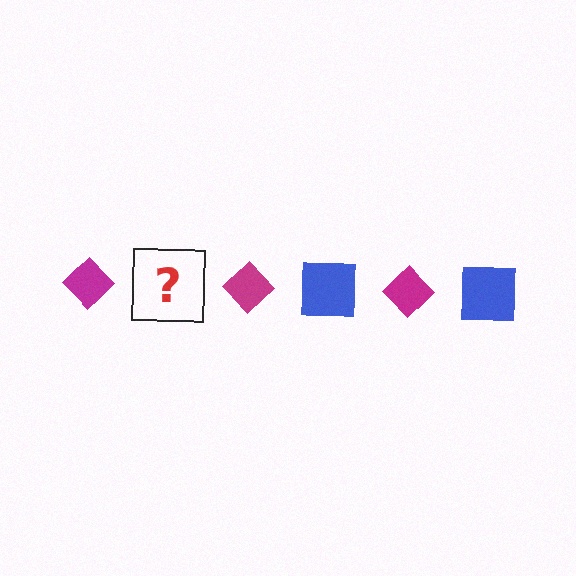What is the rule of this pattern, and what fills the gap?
The rule is that the pattern alternates between magenta diamond and blue square. The gap should be filled with a blue square.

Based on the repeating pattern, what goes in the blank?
The blank should be a blue square.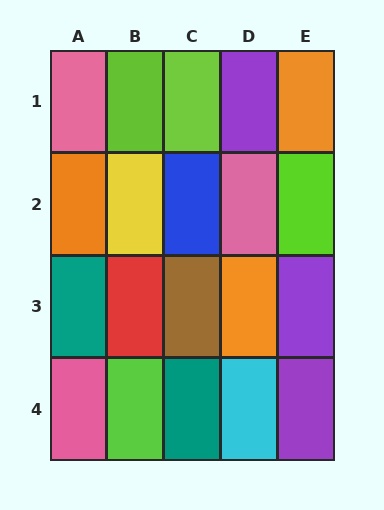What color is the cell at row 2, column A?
Orange.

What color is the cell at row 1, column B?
Lime.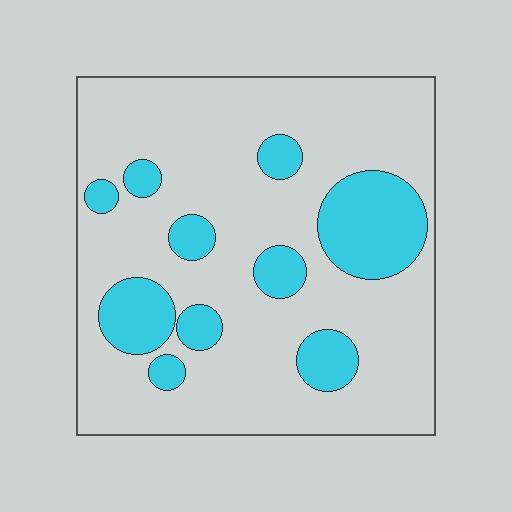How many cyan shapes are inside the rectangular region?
10.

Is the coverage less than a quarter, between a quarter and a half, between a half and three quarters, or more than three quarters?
Less than a quarter.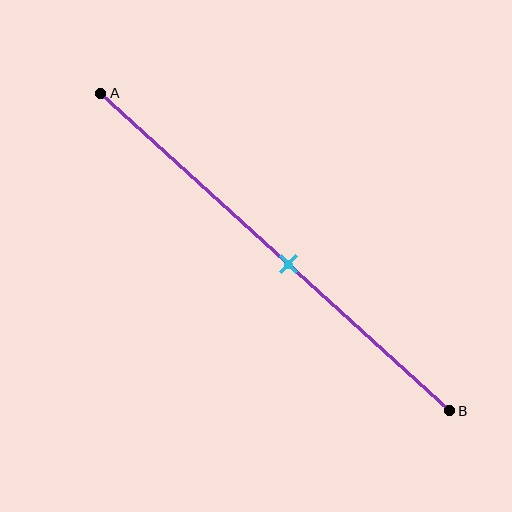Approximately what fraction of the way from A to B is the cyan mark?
The cyan mark is approximately 55% of the way from A to B.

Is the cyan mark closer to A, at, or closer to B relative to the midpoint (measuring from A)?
The cyan mark is closer to point B than the midpoint of segment AB.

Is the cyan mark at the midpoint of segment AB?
No, the mark is at about 55% from A, not at the 50% midpoint.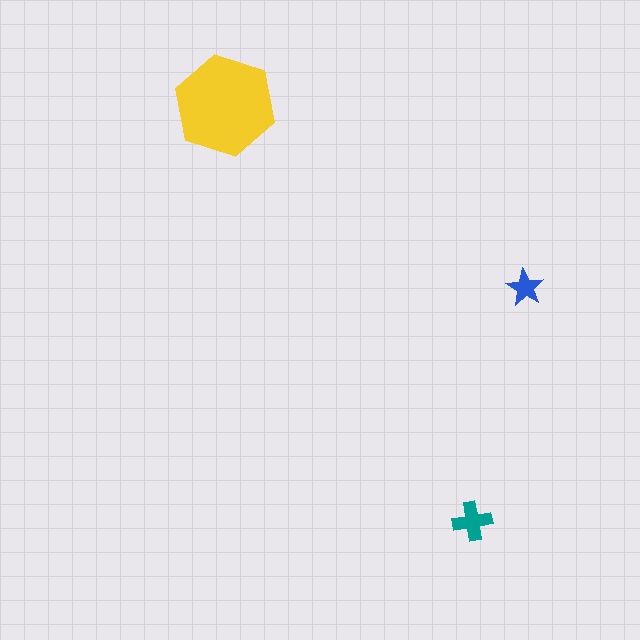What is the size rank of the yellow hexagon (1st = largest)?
1st.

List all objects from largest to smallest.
The yellow hexagon, the teal cross, the blue star.